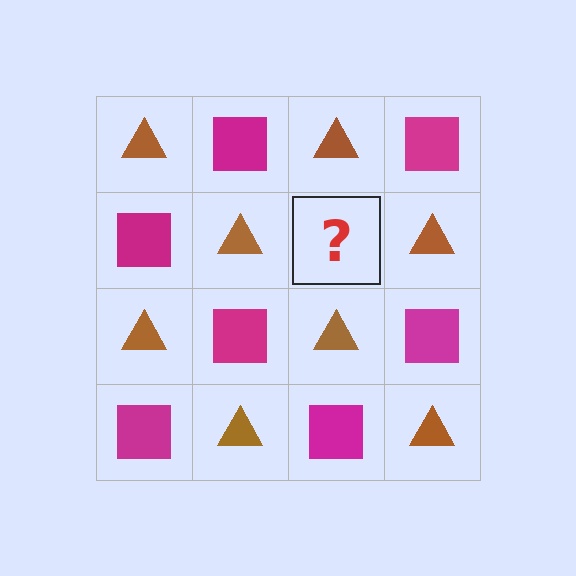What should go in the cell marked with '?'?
The missing cell should contain a magenta square.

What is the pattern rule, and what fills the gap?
The rule is that it alternates brown triangle and magenta square in a checkerboard pattern. The gap should be filled with a magenta square.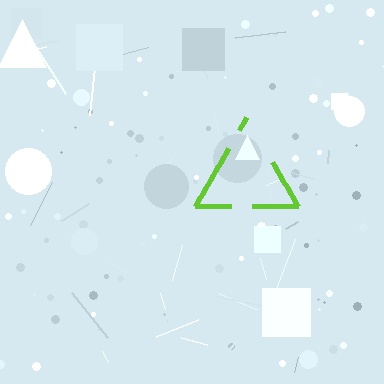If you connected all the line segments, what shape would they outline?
They would outline a triangle.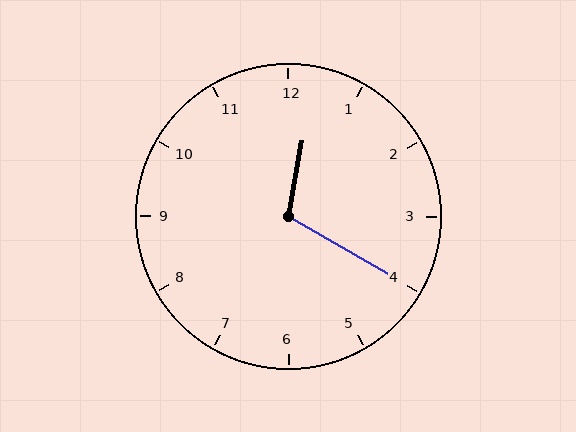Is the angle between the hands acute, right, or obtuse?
It is obtuse.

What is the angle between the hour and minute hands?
Approximately 110 degrees.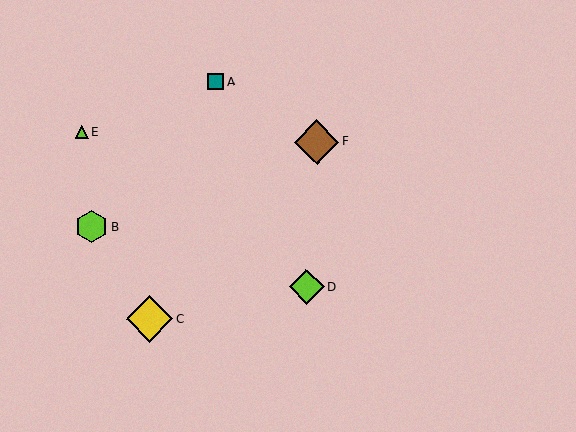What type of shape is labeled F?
Shape F is a brown diamond.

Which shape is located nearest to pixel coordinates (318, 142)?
The brown diamond (labeled F) at (317, 142) is nearest to that location.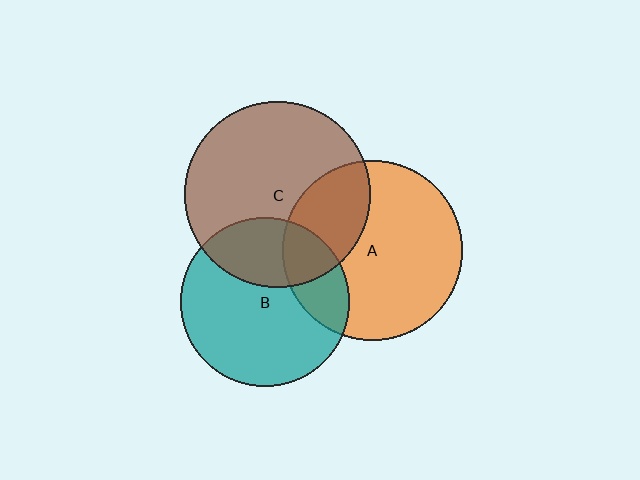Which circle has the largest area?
Circle C (brown).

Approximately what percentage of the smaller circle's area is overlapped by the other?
Approximately 20%.